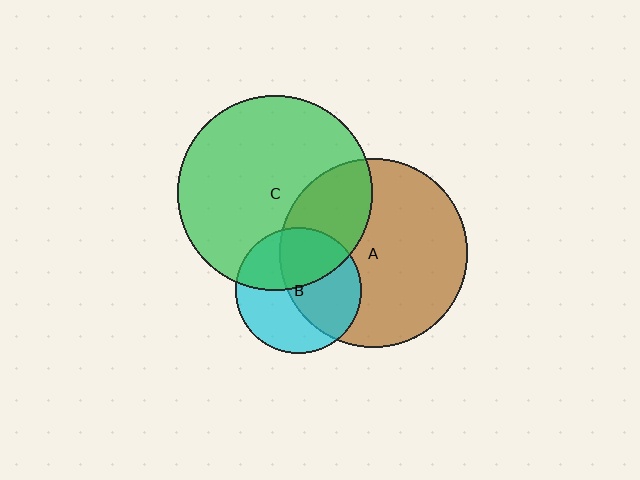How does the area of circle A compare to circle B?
Approximately 2.2 times.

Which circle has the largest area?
Circle C (green).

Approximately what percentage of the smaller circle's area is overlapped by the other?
Approximately 30%.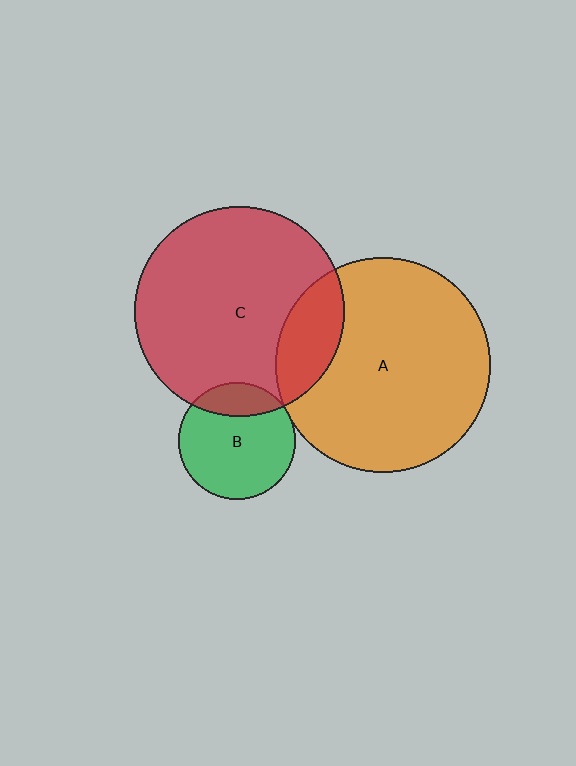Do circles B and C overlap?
Yes.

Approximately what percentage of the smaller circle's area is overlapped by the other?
Approximately 20%.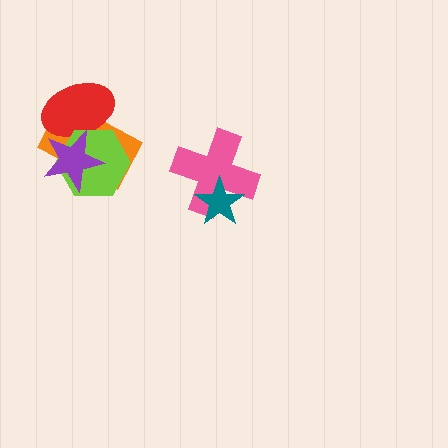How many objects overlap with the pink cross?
1 object overlaps with the pink cross.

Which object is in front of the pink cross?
The teal star is in front of the pink cross.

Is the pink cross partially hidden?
Yes, it is partially covered by another shape.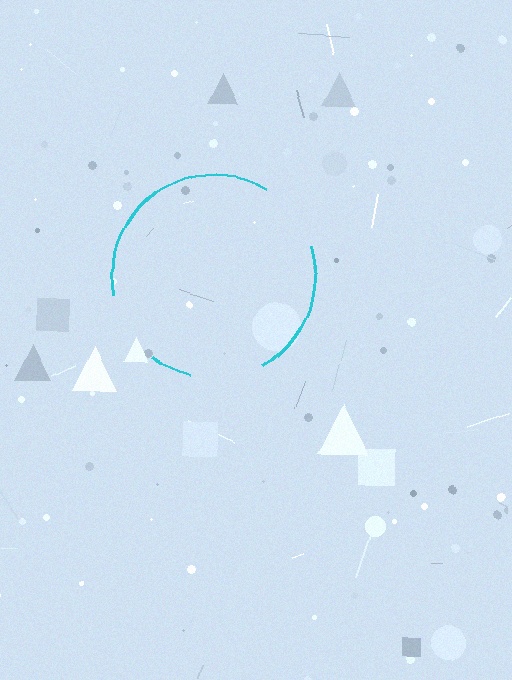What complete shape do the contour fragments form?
The contour fragments form a circle.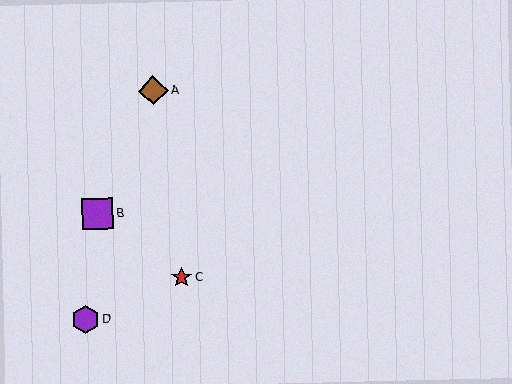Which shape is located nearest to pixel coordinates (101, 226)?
The purple square (labeled B) at (97, 214) is nearest to that location.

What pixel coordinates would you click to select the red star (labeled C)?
Click at (182, 277) to select the red star C.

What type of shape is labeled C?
Shape C is a red star.